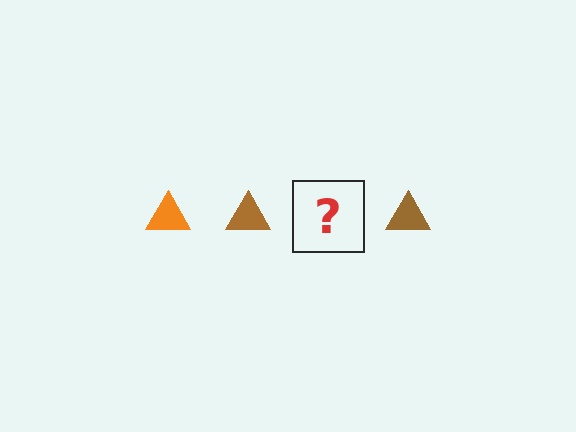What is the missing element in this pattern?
The missing element is an orange triangle.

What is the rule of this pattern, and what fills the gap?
The rule is that the pattern cycles through orange, brown triangles. The gap should be filled with an orange triangle.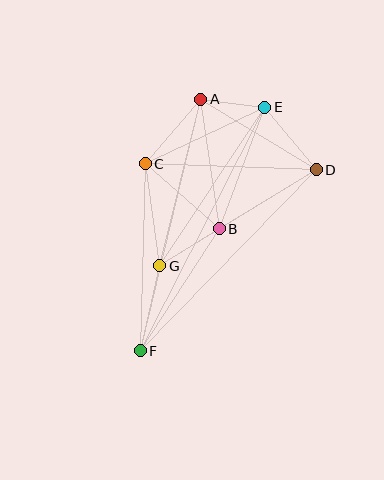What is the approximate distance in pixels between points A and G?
The distance between A and G is approximately 172 pixels.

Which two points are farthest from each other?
Points E and F are farthest from each other.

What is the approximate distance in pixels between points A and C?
The distance between A and C is approximately 85 pixels.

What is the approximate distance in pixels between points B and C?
The distance between B and C is approximately 98 pixels.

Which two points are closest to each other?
Points A and E are closest to each other.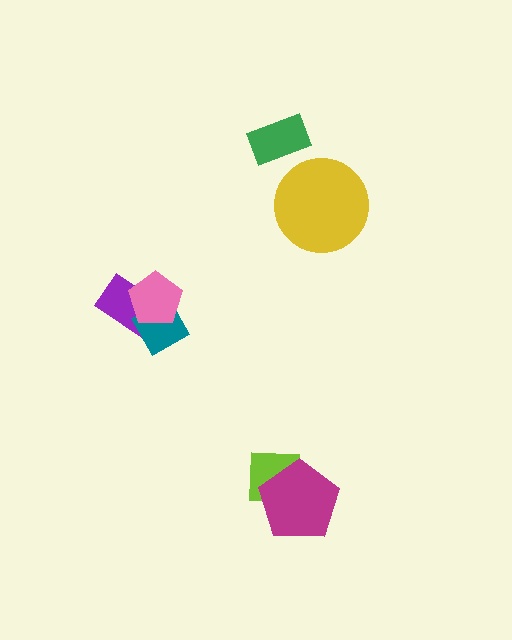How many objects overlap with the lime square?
1 object overlaps with the lime square.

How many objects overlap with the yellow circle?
0 objects overlap with the yellow circle.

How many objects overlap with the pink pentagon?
2 objects overlap with the pink pentagon.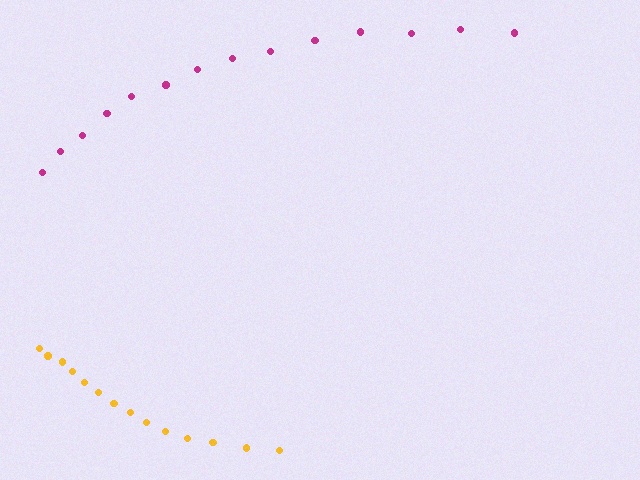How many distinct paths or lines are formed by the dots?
There are 2 distinct paths.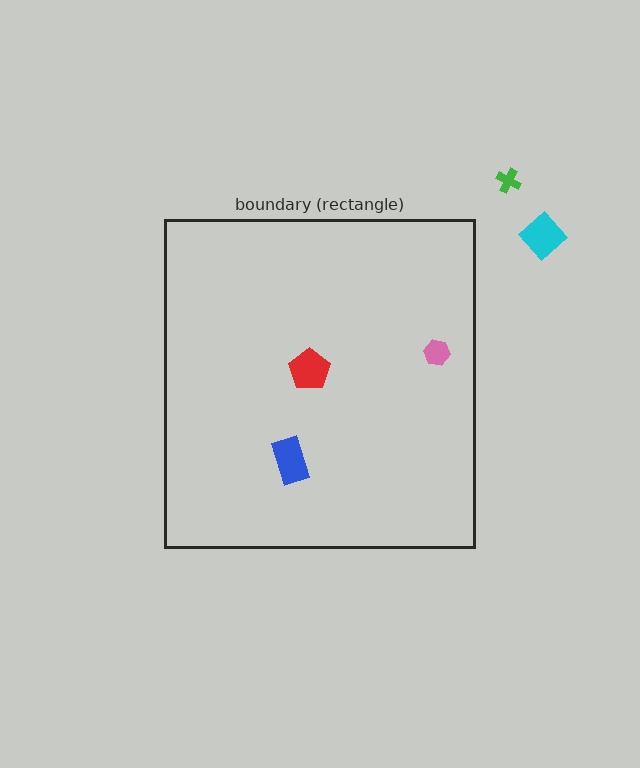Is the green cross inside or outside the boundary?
Outside.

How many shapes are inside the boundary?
3 inside, 2 outside.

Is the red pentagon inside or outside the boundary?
Inside.